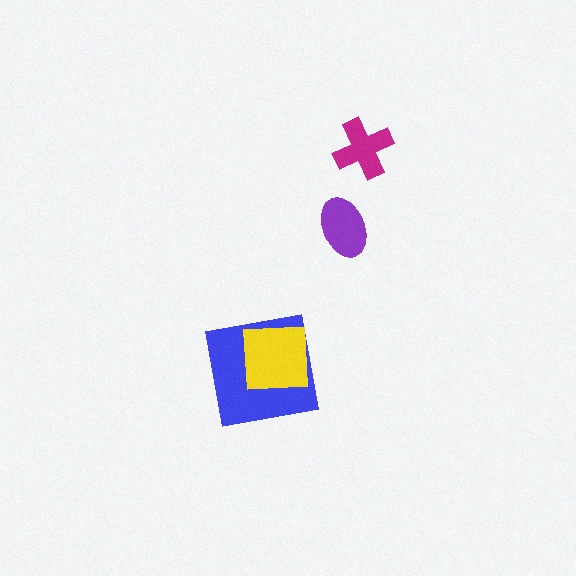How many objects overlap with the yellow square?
1 object overlaps with the yellow square.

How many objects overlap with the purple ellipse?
0 objects overlap with the purple ellipse.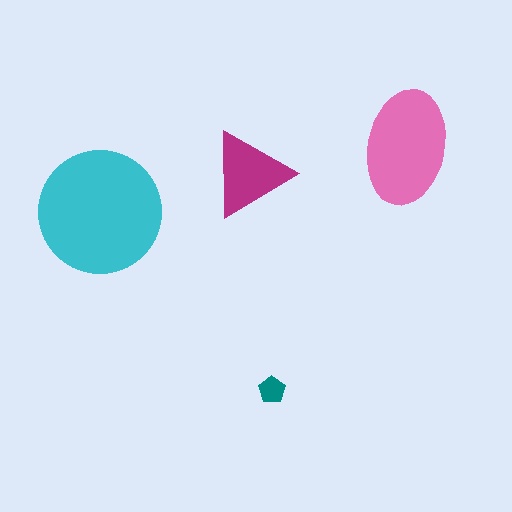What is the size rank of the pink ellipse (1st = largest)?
2nd.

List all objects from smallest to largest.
The teal pentagon, the magenta triangle, the pink ellipse, the cyan circle.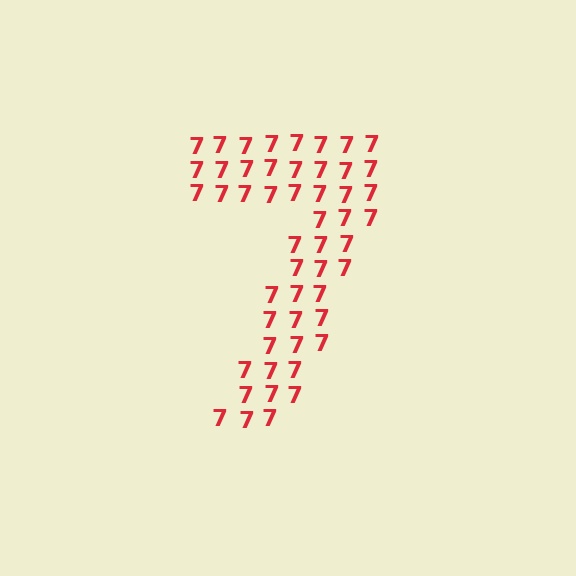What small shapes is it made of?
It is made of small digit 7's.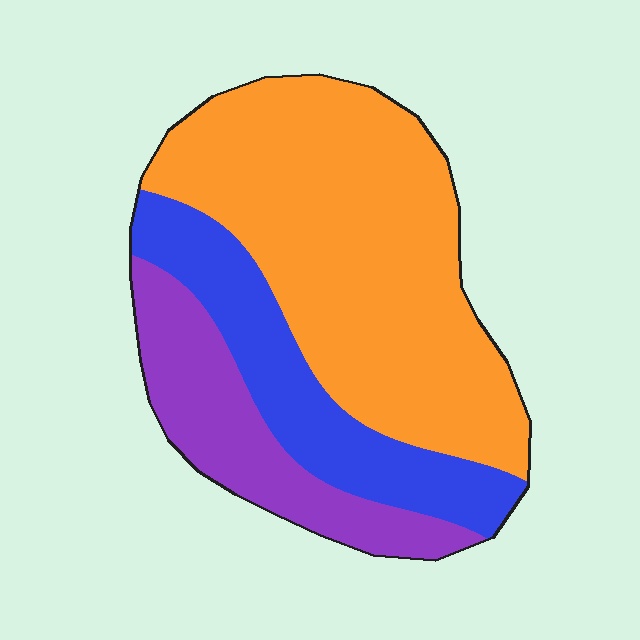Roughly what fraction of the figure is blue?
Blue covers around 25% of the figure.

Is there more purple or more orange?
Orange.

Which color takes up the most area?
Orange, at roughly 55%.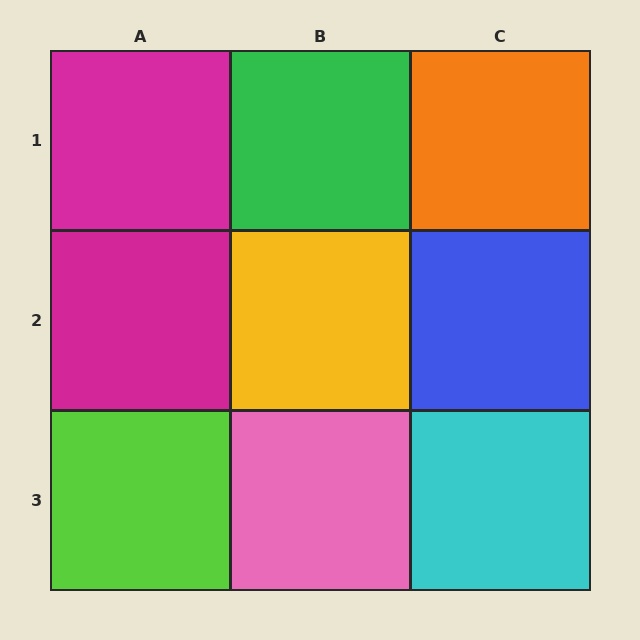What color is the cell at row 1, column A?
Magenta.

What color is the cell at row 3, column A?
Lime.